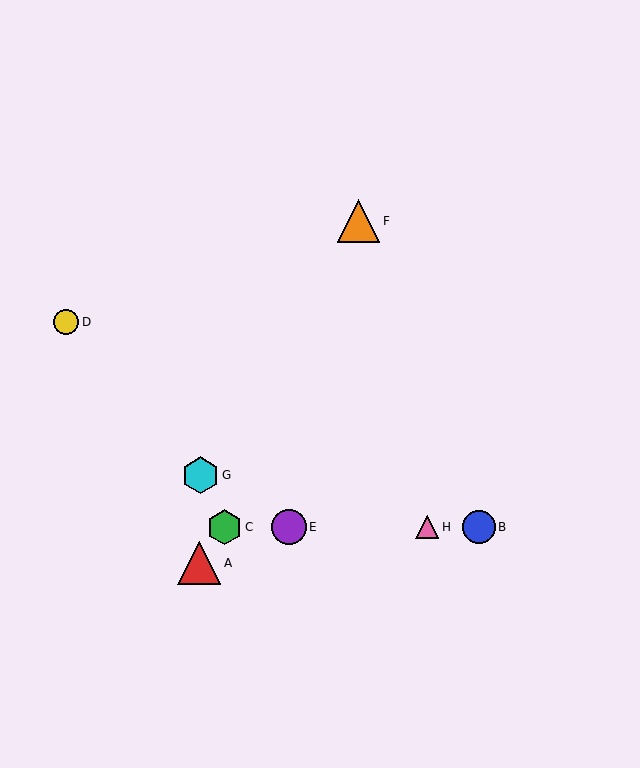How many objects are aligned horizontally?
4 objects (B, C, E, H) are aligned horizontally.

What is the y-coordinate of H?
Object H is at y≈527.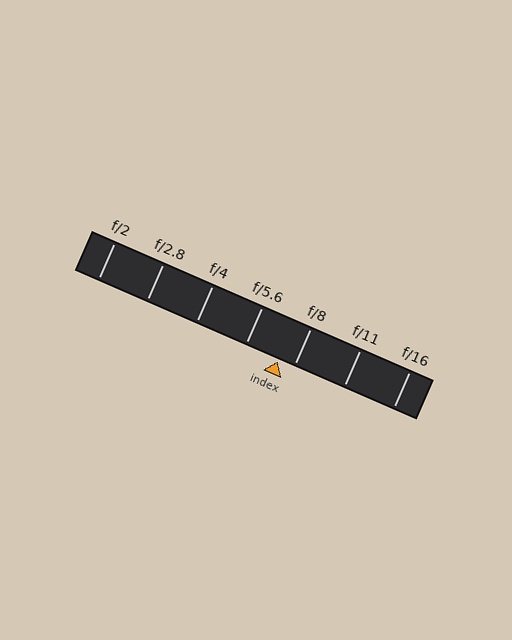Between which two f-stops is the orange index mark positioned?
The index mark is between f/5.6 and f/8.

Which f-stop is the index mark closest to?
The index mark is closest to f/8.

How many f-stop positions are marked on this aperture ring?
There are 7 f-stop positions marked.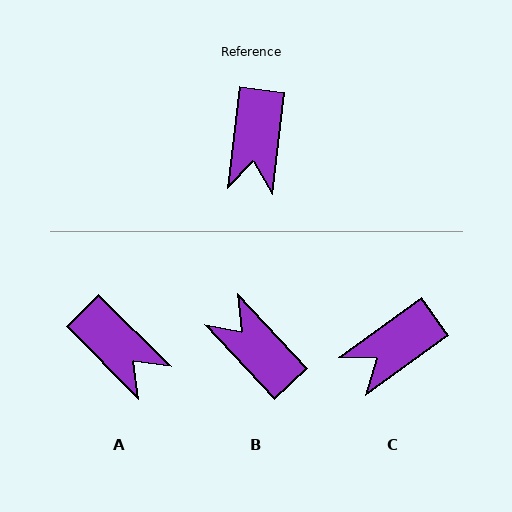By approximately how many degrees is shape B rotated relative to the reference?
Approximately 130 degrees clockwise.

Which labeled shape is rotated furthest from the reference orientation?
B, about 130 degrees away.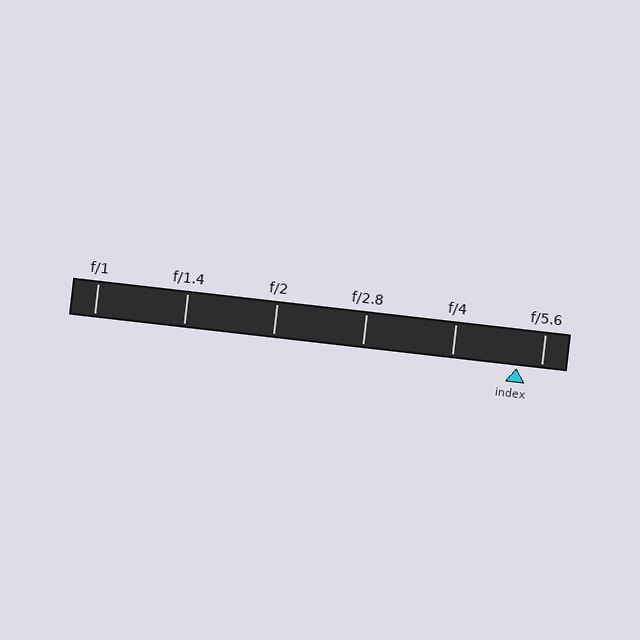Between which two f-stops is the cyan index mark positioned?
The index mark is between f/4 and f/5.6.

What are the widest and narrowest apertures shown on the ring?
The widest aperture shown is f/1 and the narrowest is f/5.6.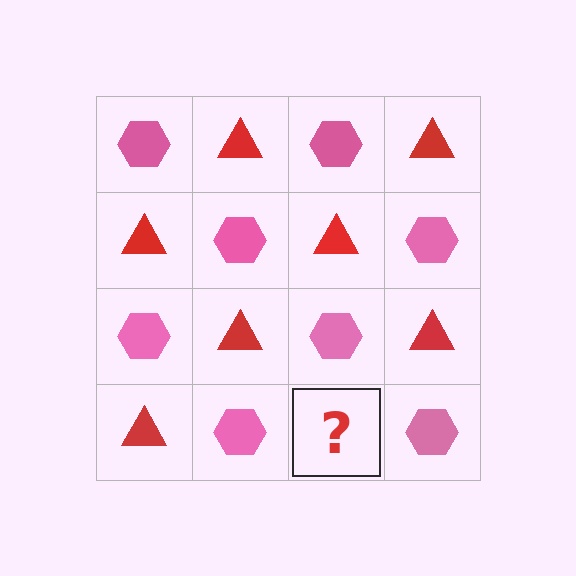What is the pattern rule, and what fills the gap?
The rule is that it alternates pink hexagon and red triangle in a checkerboard pattern. The gap should be filled with a red triangle.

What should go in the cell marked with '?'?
The missing cell should contain a red triangle.